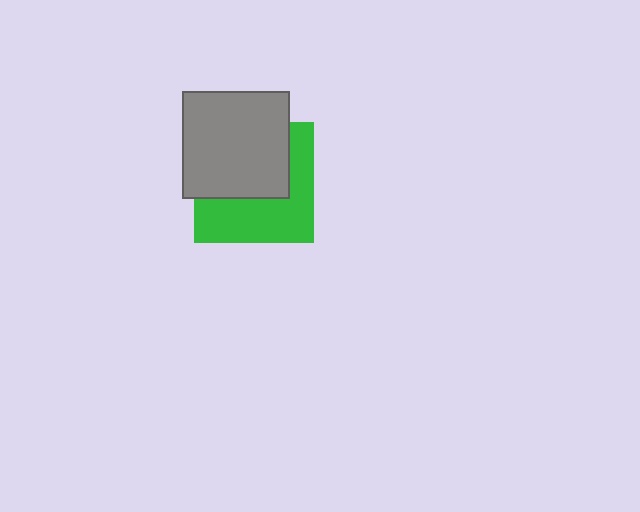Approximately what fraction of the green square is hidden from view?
Roughly 51% of the green square is hidden behind the gray square.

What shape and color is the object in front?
The object in front is a gray square.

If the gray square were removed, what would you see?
You would see the complete green square.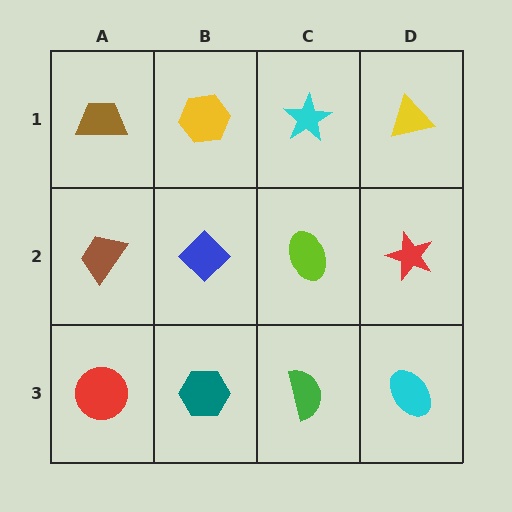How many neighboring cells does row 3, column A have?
2.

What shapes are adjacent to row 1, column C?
A lime ellipse (row 2, column C), a yellow hexagon (row 1, column B), a yellow triangle (row 1, column D).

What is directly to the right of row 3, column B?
A green semicircle.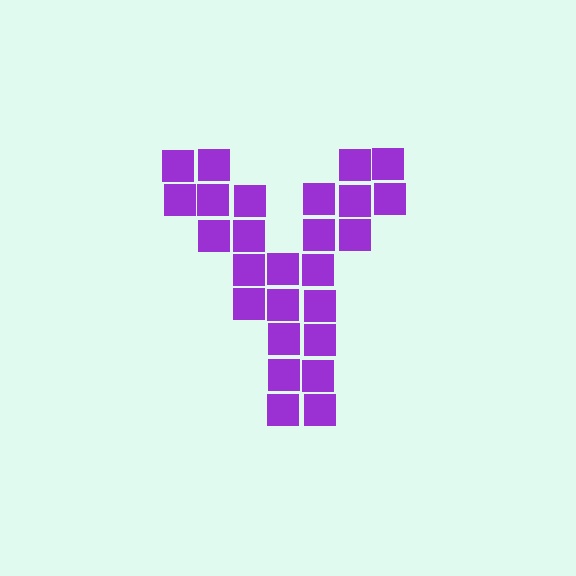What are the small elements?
The small elements are squares.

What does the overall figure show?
The overall figure shows the letter Y.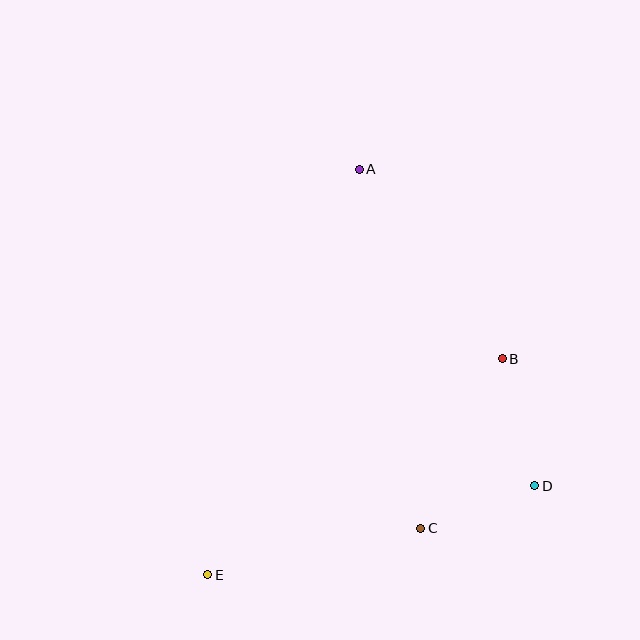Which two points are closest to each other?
Points C and D are closest to each other.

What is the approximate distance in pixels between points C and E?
The distance between C and E is approximately 218 pixels.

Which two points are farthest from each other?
Points A and E are farthest from each other.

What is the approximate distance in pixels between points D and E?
The distance between D and E is approximately 339 pixels.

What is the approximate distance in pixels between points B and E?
The distance between B and E is approximately 365 pixels.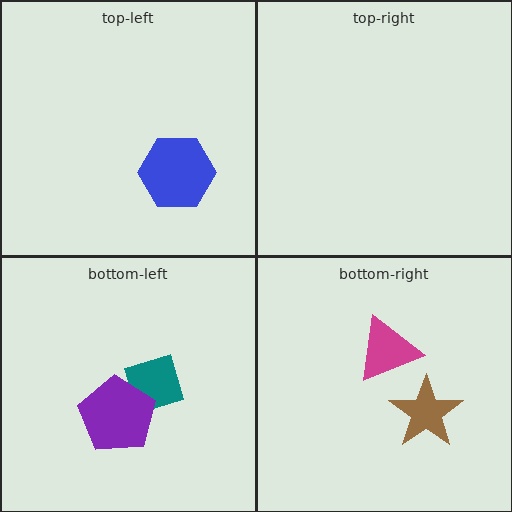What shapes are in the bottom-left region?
The teal diamond, the purple pentagon.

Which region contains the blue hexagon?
The top-left region.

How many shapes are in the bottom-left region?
2.